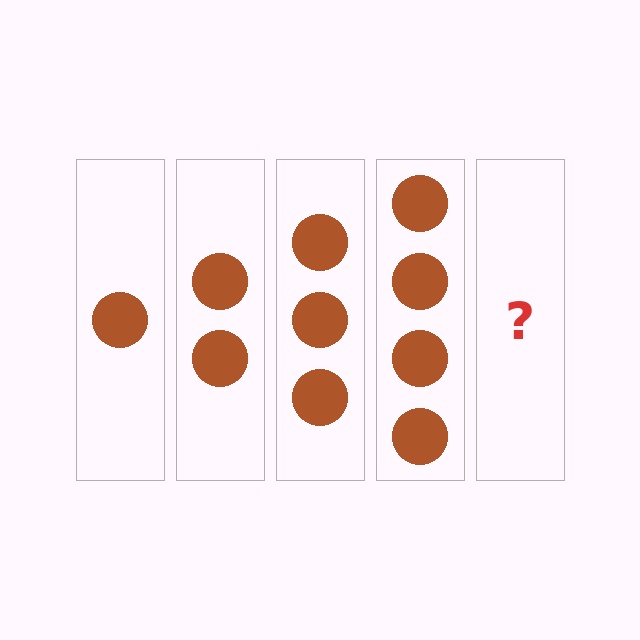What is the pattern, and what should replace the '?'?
The pattern is that each step adds one more circle. The '?' should be 5 circles.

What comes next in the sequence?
The next element should be 5 circles.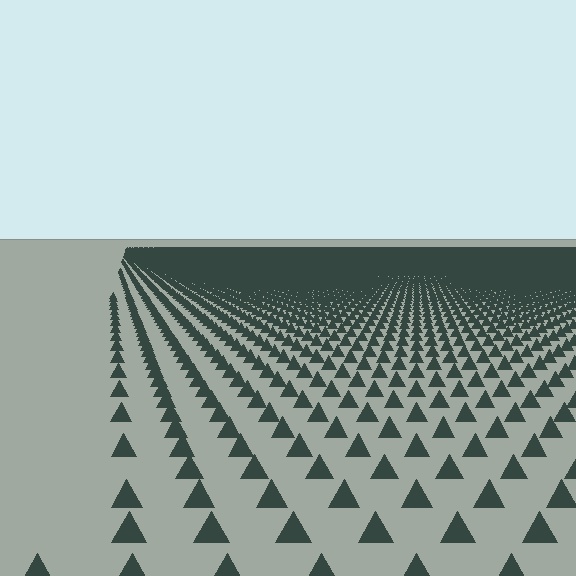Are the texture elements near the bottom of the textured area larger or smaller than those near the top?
Larger. Near the bottom, elements are closer to the viewer and appear at a bigger on-screen size.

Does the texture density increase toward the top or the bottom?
Density increases toward the top.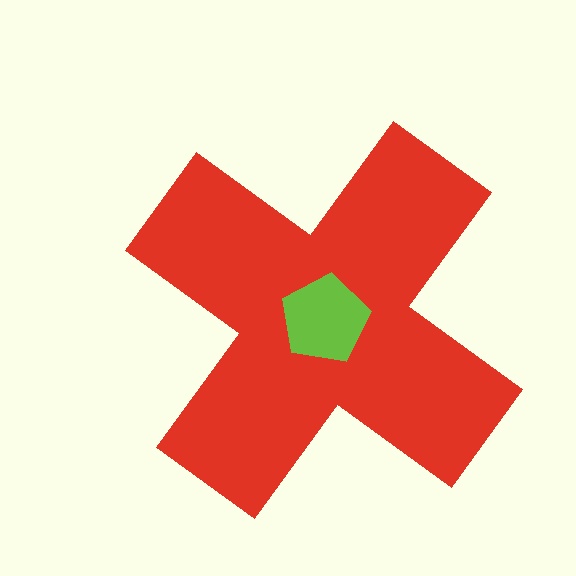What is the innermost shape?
The lime pentagon.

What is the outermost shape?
The red cross.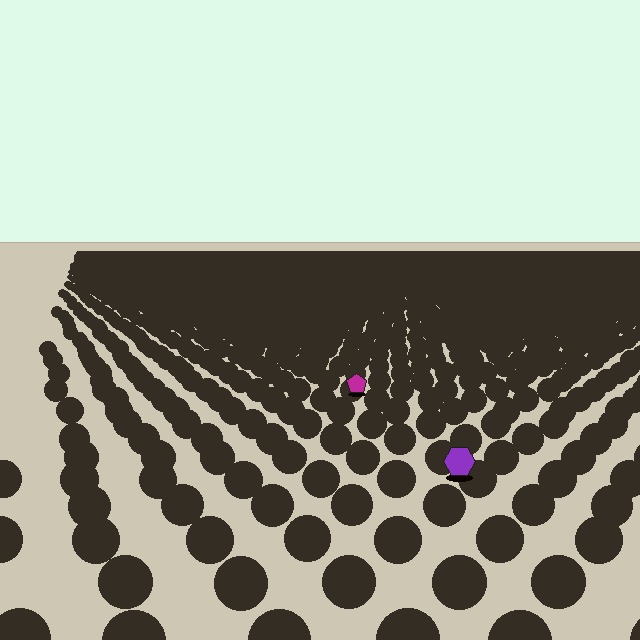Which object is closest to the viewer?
The purple hexagon is closest. The texture marks near it are larger and more spread out.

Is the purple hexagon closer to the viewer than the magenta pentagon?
Yes. The purple hexagon is closer — you can tell from the texture gradient: the ground texture is coarser near it.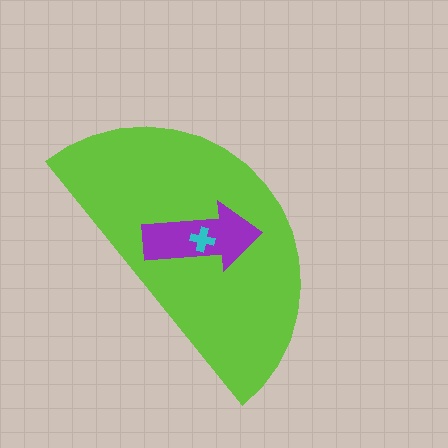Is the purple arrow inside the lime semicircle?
Yes.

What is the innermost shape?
The cyan cross.